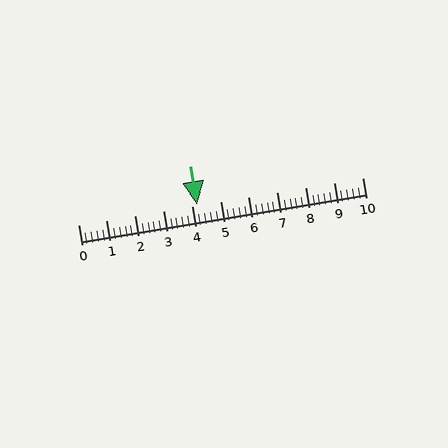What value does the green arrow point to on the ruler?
The green arrow points to approximately 4.2.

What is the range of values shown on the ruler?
The ruler shows values from 0 to 10.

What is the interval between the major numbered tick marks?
The major tick marks are spaced 1 units apart.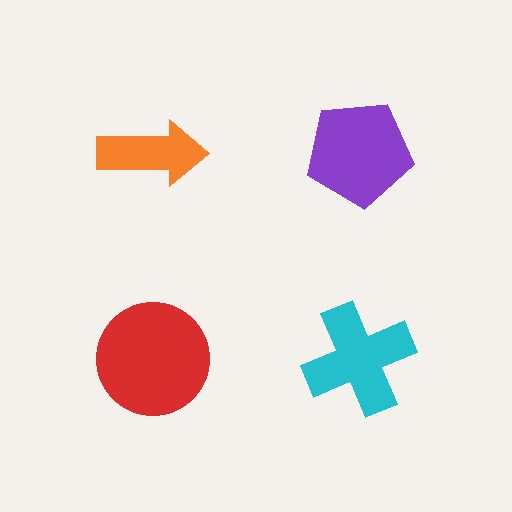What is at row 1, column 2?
A purple pentagon.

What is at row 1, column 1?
An orange arrow.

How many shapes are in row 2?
2 shapes.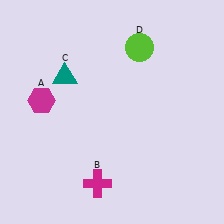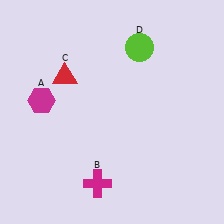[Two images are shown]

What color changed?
The triangle (C) changed from teal in Image 1 to red in Image 2.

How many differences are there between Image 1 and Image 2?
There is 1 difference between the two images.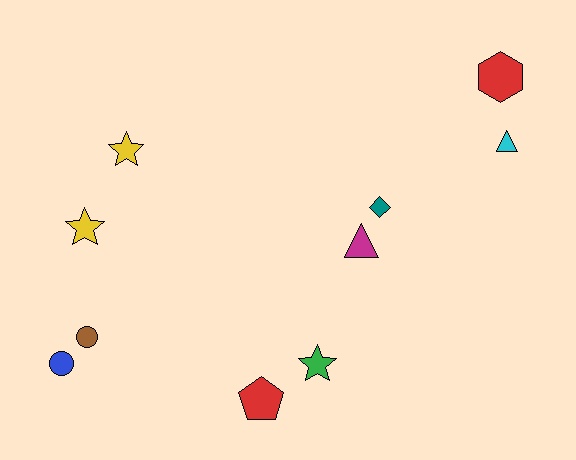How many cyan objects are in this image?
There is 1 cyan object.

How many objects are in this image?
There are 10 objects.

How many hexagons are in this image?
There is 1 hexagon.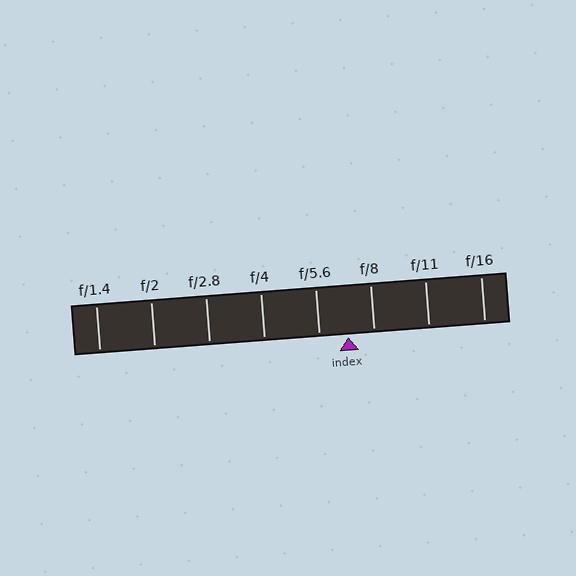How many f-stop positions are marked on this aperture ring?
There are 8 f-stop positions marked.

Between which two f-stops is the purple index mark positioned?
The index mark is between f/5.6 and f/8.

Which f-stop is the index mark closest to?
The index mark is closest to f/8.